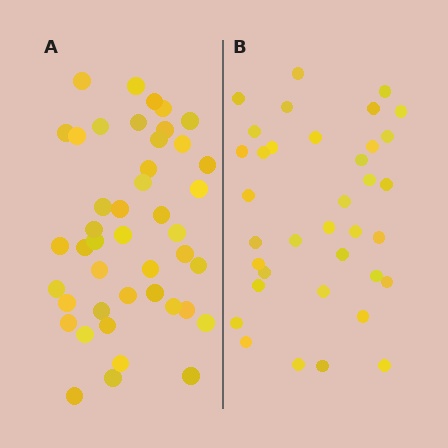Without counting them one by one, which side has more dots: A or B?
Region A (the left region) has more dots.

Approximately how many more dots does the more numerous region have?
Region A has roughly 8 or so more dots than region B.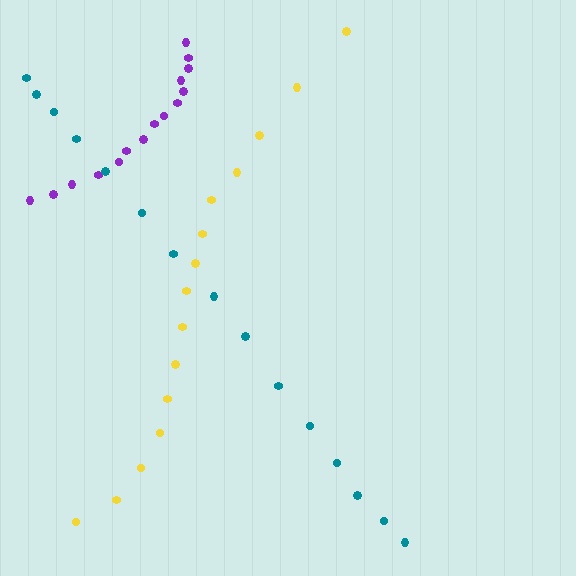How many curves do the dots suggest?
There are 3 distinct paths.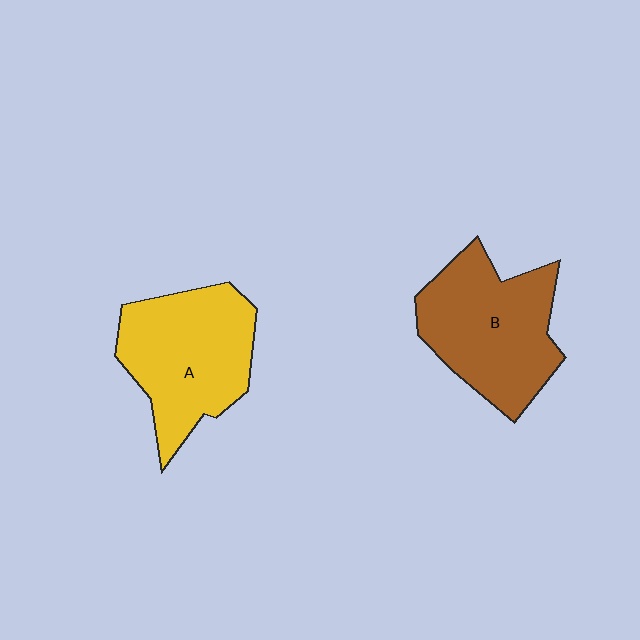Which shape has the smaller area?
Shape A (yellow).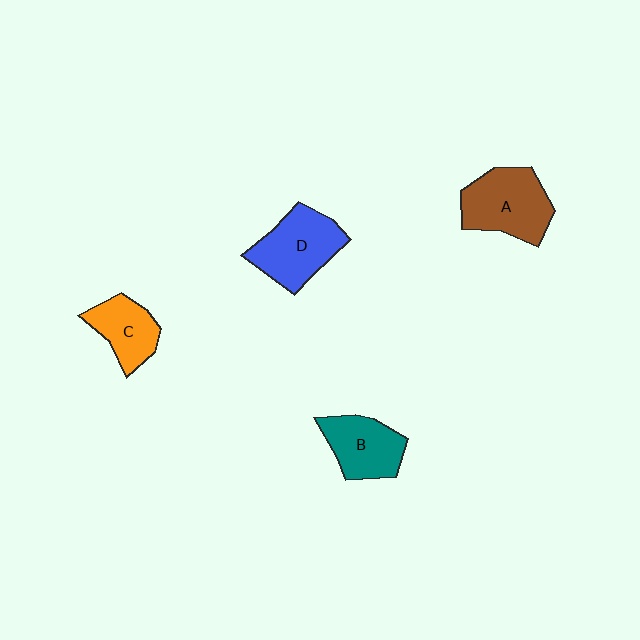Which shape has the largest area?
Shape A (brown).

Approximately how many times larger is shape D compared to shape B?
Approximately 1.2 times.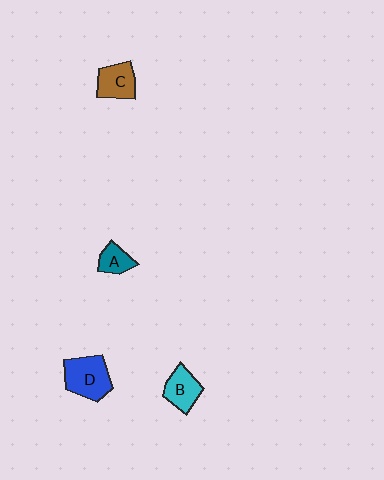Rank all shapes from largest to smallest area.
From largest to smallest: D (blue), C (brown), B (cyan), A (teal).